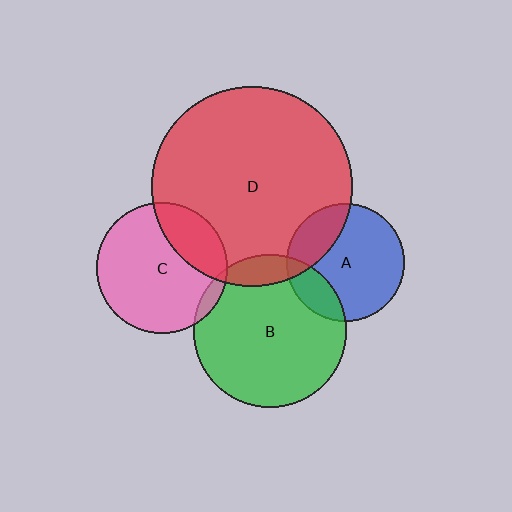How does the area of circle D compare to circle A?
Approximately 2.9 times.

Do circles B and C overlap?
Yes.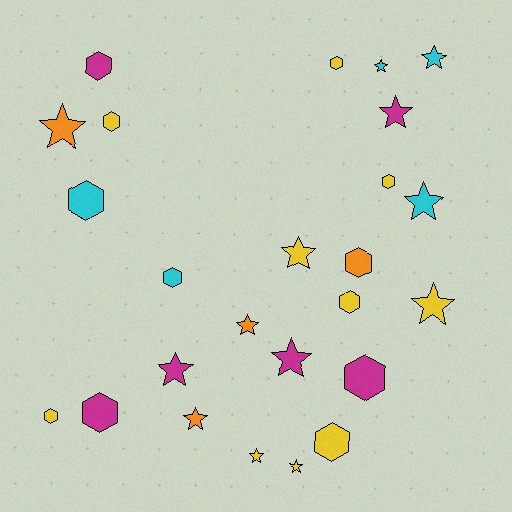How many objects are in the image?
There are 25 objects.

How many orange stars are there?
There are 3 orange stars.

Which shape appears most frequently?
Star, with 13 objects.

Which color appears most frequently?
Yellow, with 10 objects.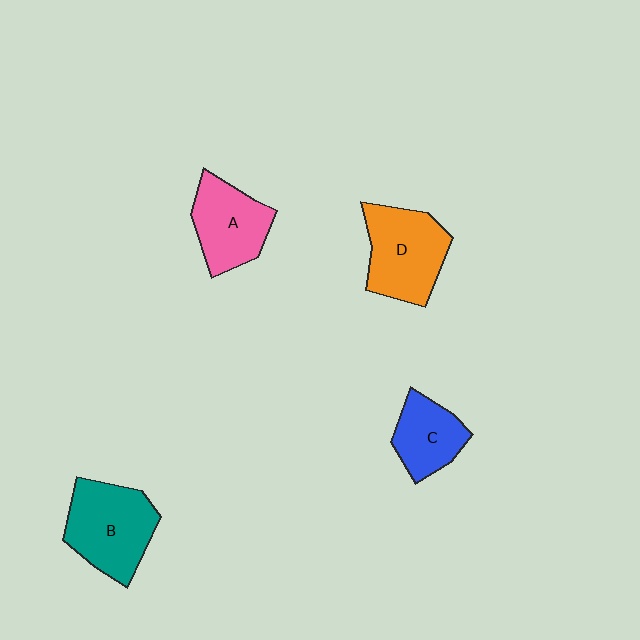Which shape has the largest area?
Shape B (teal).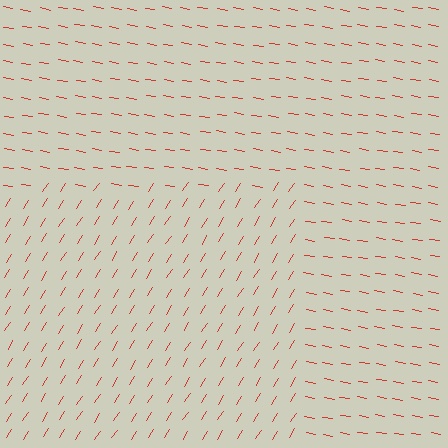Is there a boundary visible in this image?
Yes, there is a texture boundary formed by a change in line orientation.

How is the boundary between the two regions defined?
The boundary is defined purely by a change in line orientation (approximately 67 degrees difference). All lines are the same color and thickness.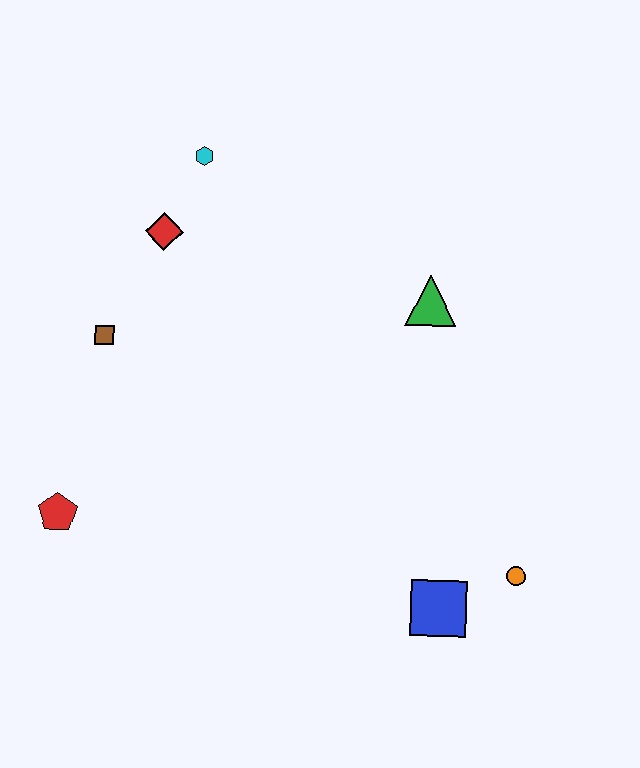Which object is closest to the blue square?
The orange circle is closest to the blue square.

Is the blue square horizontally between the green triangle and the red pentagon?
No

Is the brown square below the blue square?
No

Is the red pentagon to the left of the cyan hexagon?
Yes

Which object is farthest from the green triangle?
The red pentagon is farthest from the green triangle.